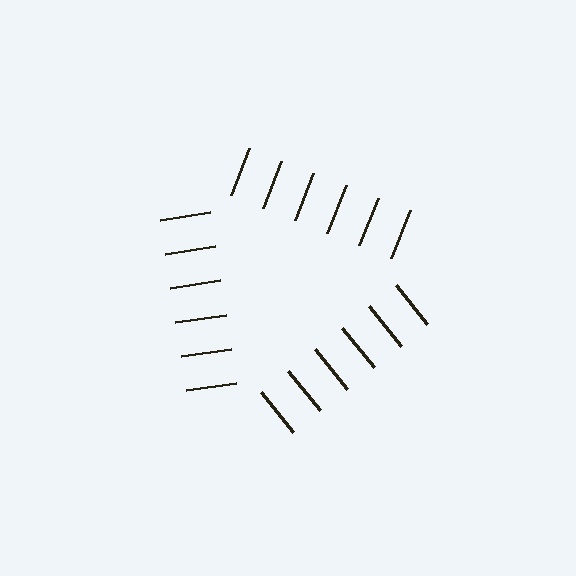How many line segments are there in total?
18 — 6 along each of the 3 edges.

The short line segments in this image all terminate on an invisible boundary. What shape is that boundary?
An illusory triangle — the line segments terminate on its edges but no continuous stroke is drawn.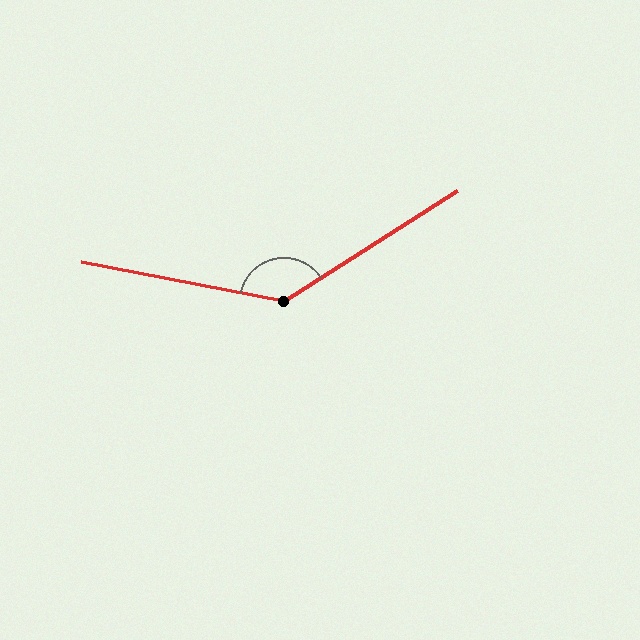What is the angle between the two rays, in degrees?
Approximately 137 degrees.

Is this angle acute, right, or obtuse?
It is obtuse.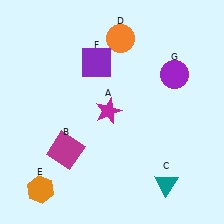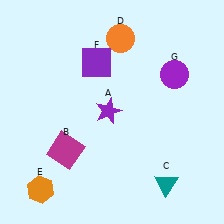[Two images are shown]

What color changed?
The star (A) changed from magenta in Image 1 to purple in Image 2.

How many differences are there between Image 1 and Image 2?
There is 1 difference between the two images.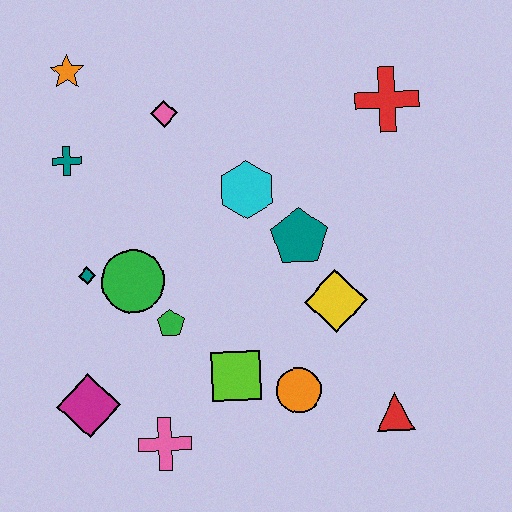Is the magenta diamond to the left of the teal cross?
No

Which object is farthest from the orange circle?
The orange star is farthest from the orange circle.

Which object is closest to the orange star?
The teal cross is closest to the orange star.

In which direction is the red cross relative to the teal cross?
The red cross is to the right of the teal cross.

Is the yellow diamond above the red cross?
No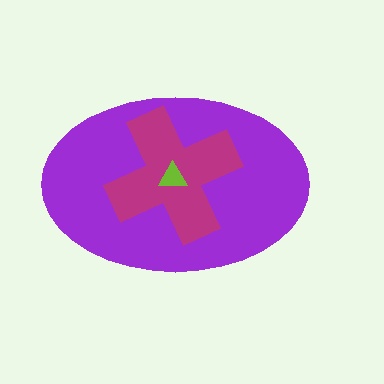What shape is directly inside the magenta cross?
The lime triangle.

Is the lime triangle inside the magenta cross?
Yes.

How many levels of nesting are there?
3.